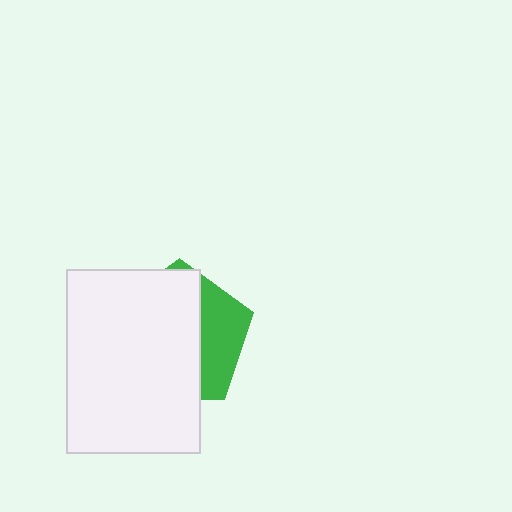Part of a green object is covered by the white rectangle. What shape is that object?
It is a pentagon.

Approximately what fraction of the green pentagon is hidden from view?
Roughly 69% of the green pentagon is hidden behind the white rectangle.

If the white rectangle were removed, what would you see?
You would see the complete green pentagon.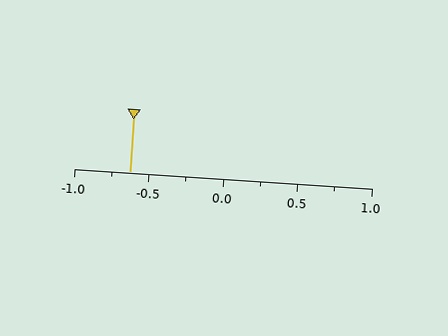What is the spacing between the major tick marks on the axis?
The major ticks are spaced 0.5 apart.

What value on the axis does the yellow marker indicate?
The marker indicates approximately -0.62.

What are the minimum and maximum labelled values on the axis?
The axis runs from -1.0 to 1.0.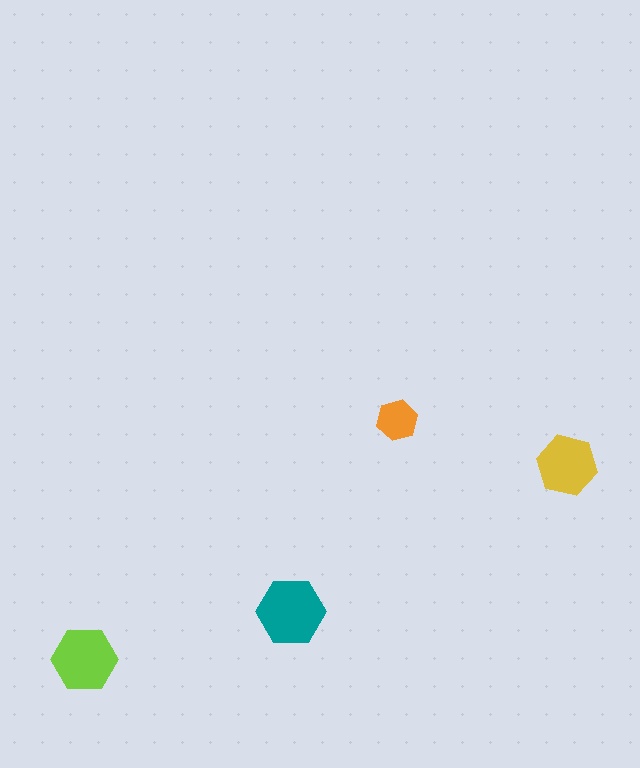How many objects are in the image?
There are 4 objects in the image.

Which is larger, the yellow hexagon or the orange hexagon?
The yellow one.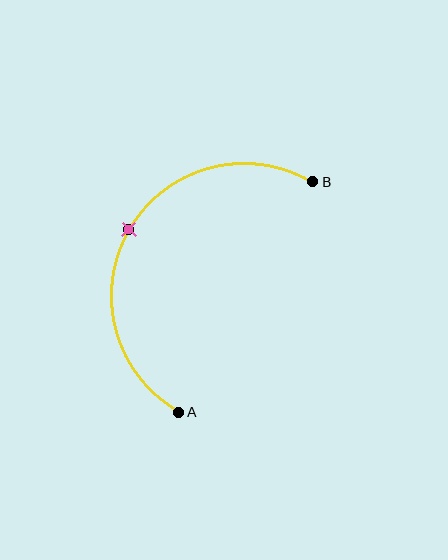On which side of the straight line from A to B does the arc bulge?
The arc bulges to the left of the straight line connecting A and B.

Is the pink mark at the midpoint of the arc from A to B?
Yes. The pink mark lies on the arc at equal arc-length from both A and B — it is the arc midpoint.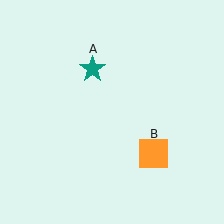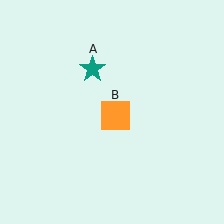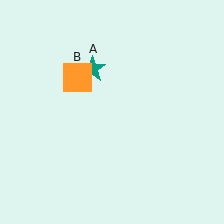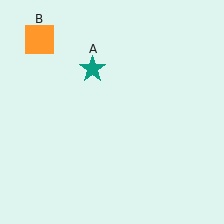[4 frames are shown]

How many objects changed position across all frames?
1 object changed position: orange square (object B).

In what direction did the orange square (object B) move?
The orange square (object B) moved up and to the left.